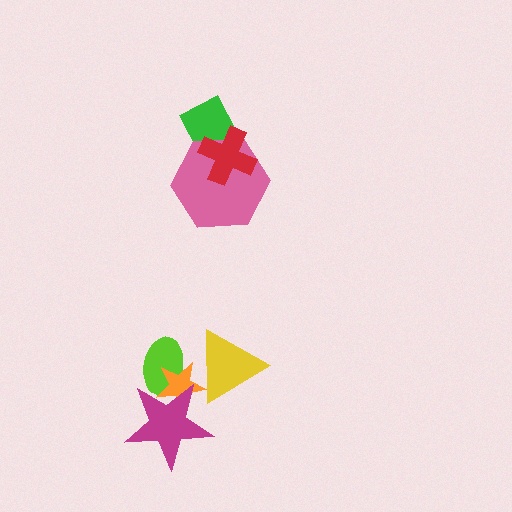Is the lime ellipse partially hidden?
Yes, it is partially covered by another shape.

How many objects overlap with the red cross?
2 objects overlap with the red cross.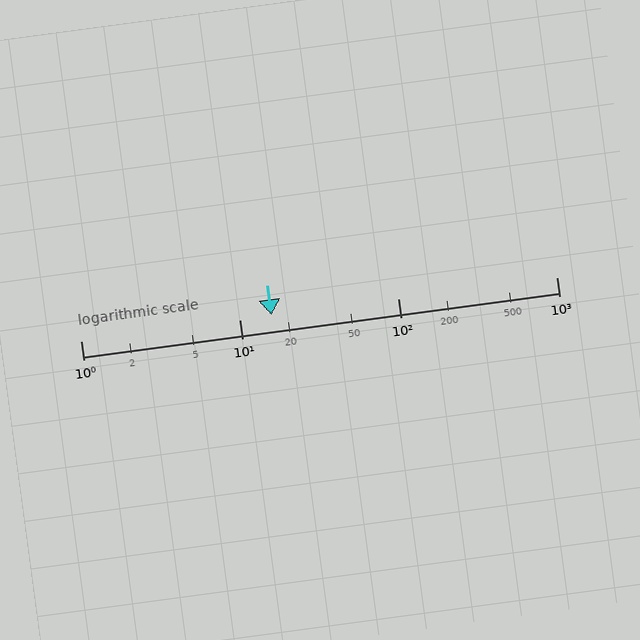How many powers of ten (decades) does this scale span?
The scale spans 3 decades, from 1 to 1000.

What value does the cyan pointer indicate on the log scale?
The pointer indicates approximately 16.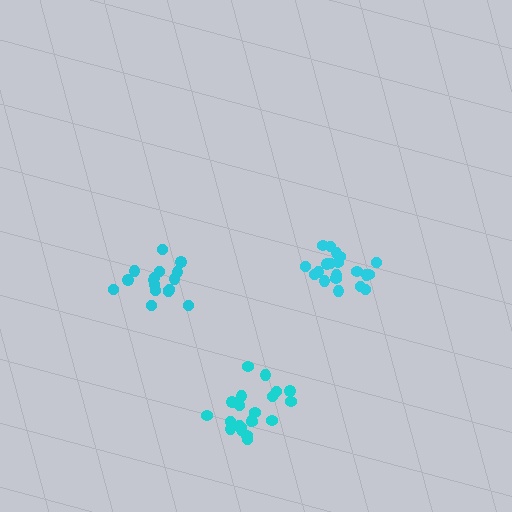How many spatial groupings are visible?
There are 3 spatial groupings.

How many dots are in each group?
Group 1: 17 dots, Group 2: 20 dots, Group 3: 21 dots (58 total).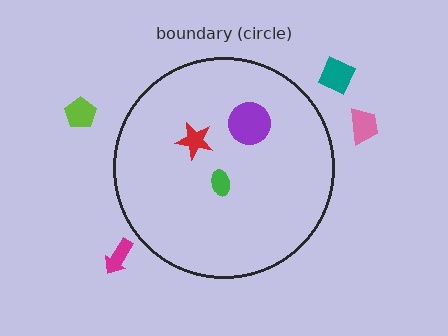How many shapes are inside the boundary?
3 inside, 4 outside.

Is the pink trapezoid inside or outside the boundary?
Outside.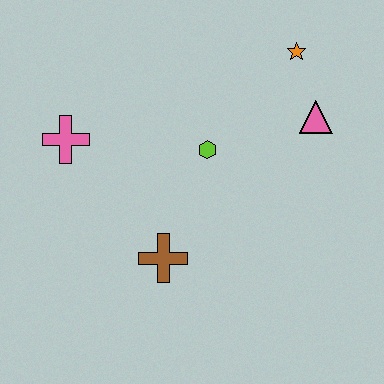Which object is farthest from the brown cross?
The orange star is farthest from the brown cross.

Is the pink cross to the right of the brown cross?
No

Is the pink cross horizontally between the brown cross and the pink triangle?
No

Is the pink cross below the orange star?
Yes